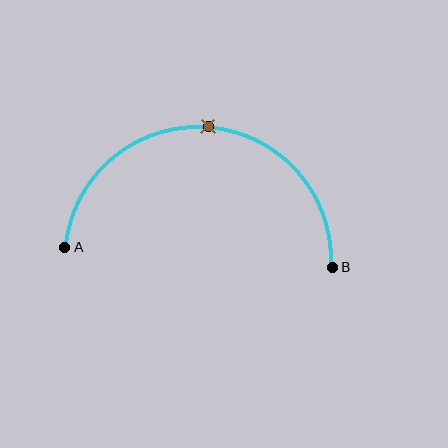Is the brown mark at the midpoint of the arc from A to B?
Yes. The brown mark lies on the arc at equal arc-length from both A and B — it is the arc midpoint.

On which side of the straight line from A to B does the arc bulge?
The arc bulges above the straight line connecting A and B.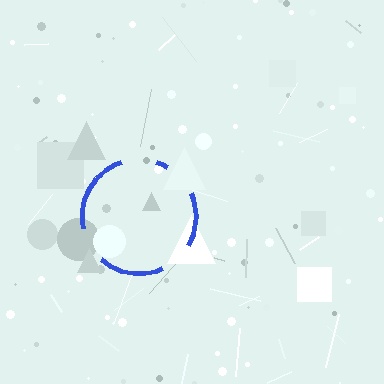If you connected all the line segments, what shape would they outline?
They would outline a circle.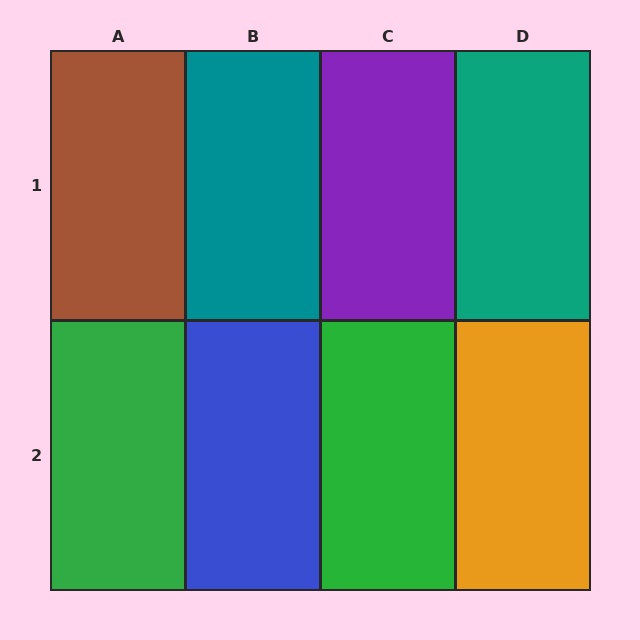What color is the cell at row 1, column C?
Purple.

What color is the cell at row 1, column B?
Teal.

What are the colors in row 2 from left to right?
Green, blue, green, orange.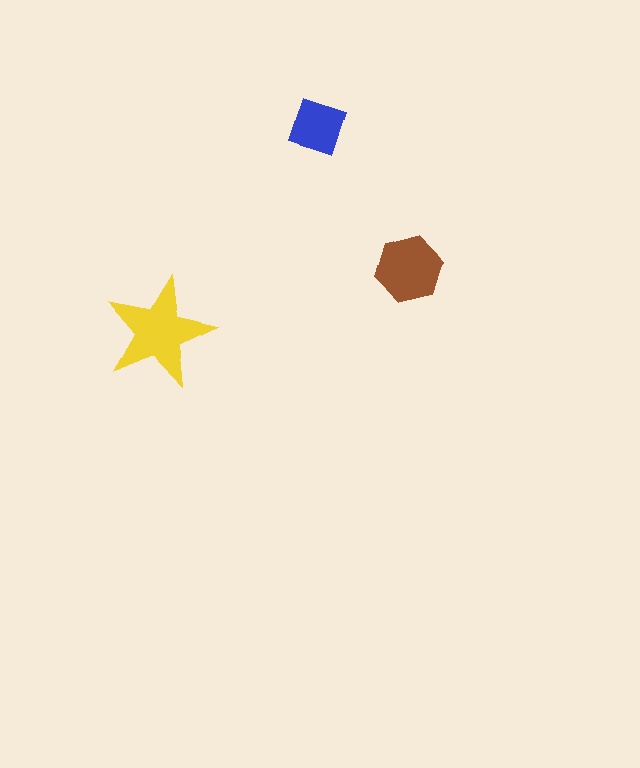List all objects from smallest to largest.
The blue square, the brown hexagon, the yellow star.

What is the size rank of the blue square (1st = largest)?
3rd.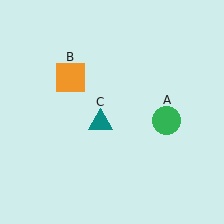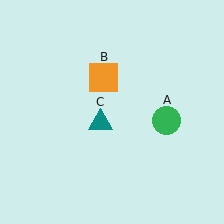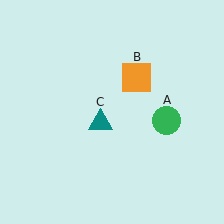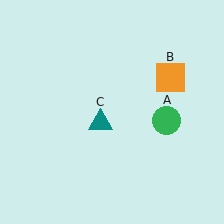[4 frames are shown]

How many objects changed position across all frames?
1 object changed position: orange square (object B).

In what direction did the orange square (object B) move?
The orange square (object B) moved right.